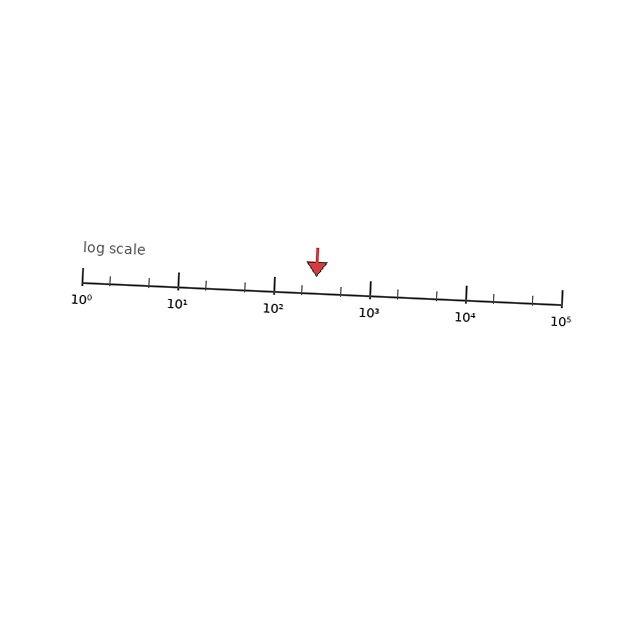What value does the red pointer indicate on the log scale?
The pointer indicates approximately 280.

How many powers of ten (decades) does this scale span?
The scale spans 5 decades, from 1 to 100000.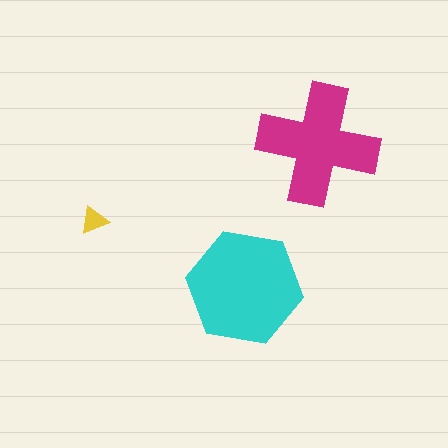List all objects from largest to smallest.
The cyan hexagon, the magenta cross, the yellow triangle.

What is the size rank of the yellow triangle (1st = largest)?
3rd.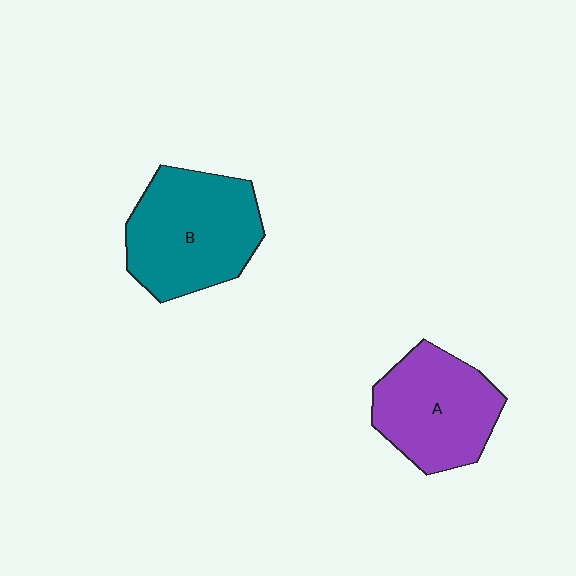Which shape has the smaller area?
Shape A (purple).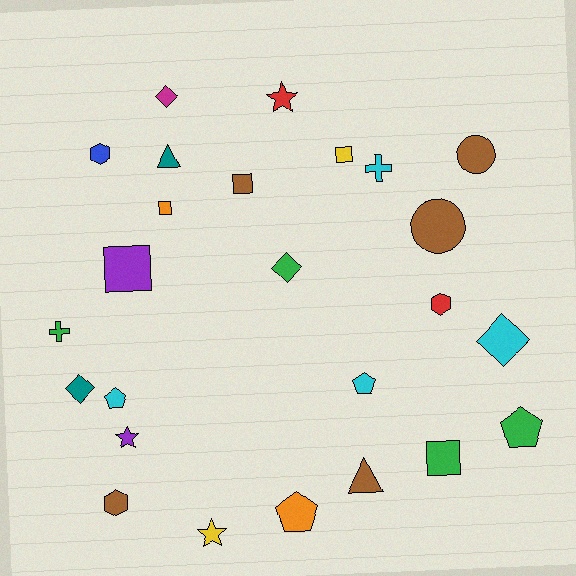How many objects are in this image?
There are 25 objects.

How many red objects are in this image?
There are 2 red objects.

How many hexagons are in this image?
There are 3 hexagons.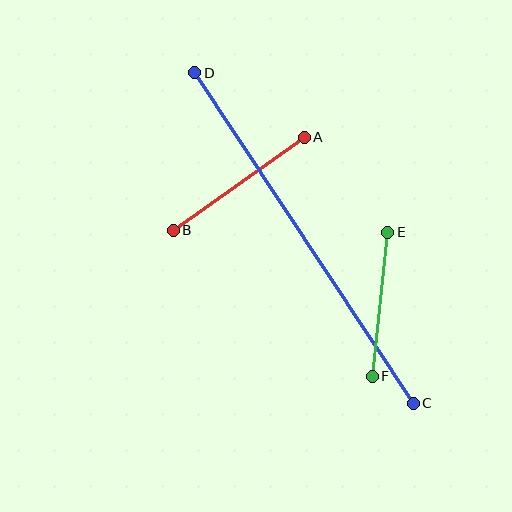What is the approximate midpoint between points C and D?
The midpoint is at approximately (304, 238) pixels.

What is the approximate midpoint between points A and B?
The midpoint is at approximately (239, 184) pixels.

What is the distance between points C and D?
The distance is approximately 396 pixels.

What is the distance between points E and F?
The distance is approximately 145 pixels.